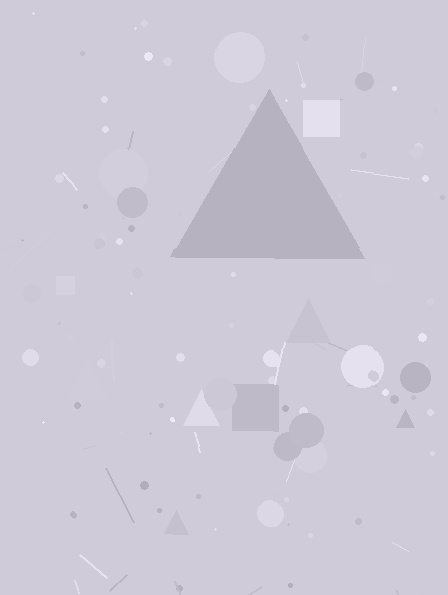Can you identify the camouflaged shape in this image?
The camouflaged shape is a triangle.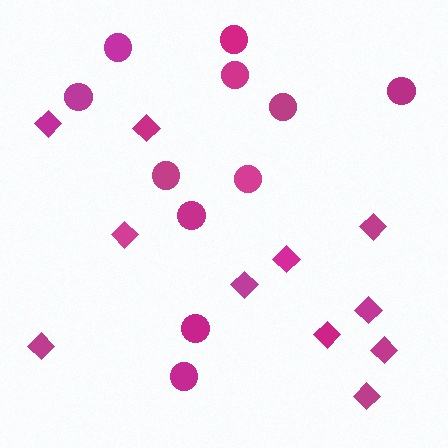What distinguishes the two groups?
There are 2 groups: one group of diamonds (11) and one group of circles (11).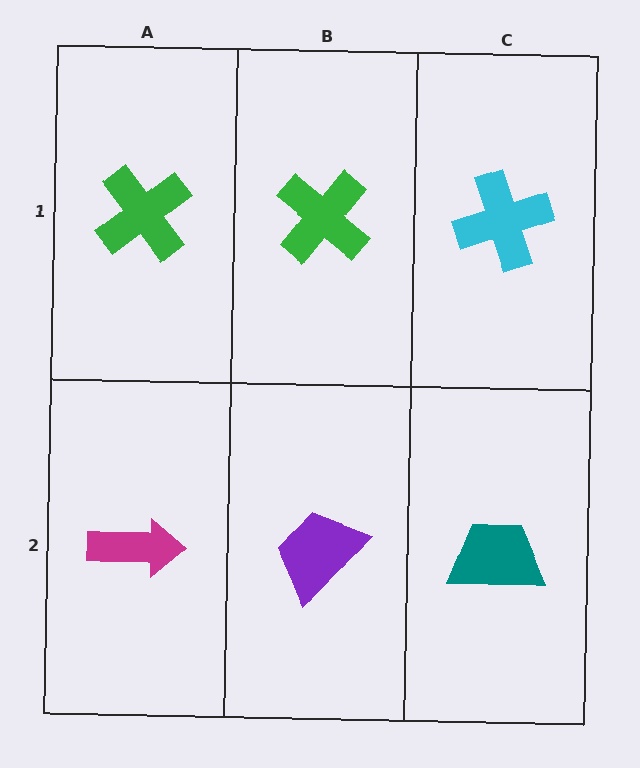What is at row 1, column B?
A green cross.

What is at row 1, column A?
A green cross.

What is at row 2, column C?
A teal trapezoid.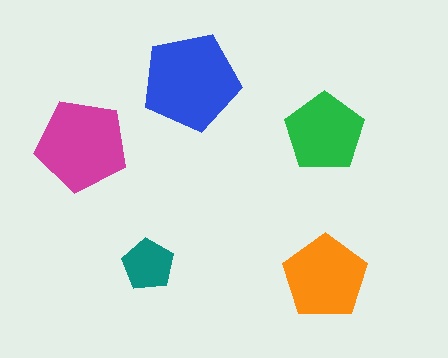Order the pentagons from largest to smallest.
the blue one, the magenta one, the orange one, the green one, the teal one.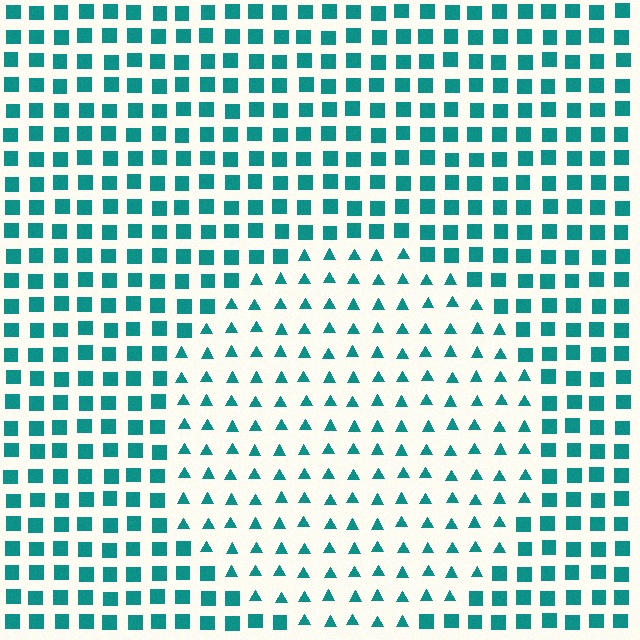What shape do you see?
I see a circle.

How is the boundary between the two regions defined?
The boundary is defined by a change in element shape: triangles inside vs. squares outside. All elements share the same color and spacing.